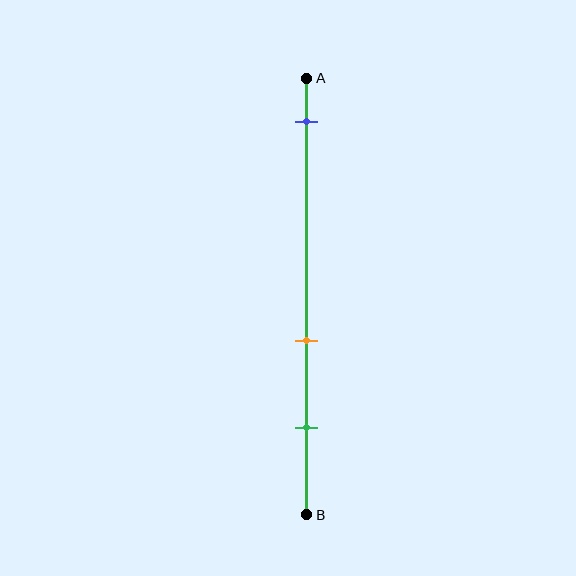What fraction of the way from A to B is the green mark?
The green mark is approximately 80% (0.8) of the way from A to B.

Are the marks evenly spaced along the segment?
No, the marks are not evenly spaced.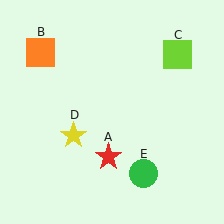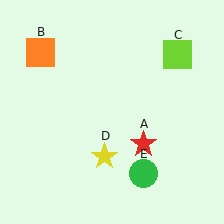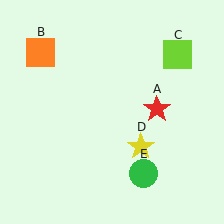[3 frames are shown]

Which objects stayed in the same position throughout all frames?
Orange square (object B) and lime square (object C) and green circle (object E) remained stationary.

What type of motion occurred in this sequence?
The red star (object A), yellow star (object D) rotated counterclockwise around the center of the scene.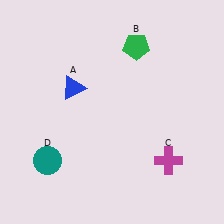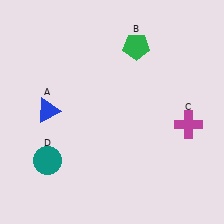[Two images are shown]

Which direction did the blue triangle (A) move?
The blue triangle (A) moved left.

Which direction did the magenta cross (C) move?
The magenta cross (C) moved up.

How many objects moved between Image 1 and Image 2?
2 objects moved between the two images.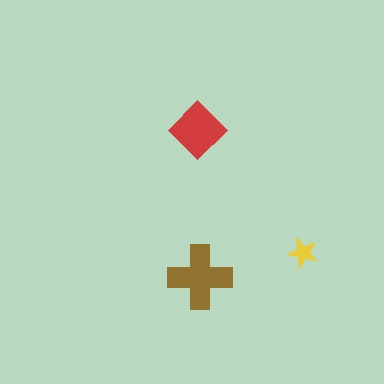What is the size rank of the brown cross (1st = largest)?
1st.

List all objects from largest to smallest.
The brown cross, the red diamond, the yellow star.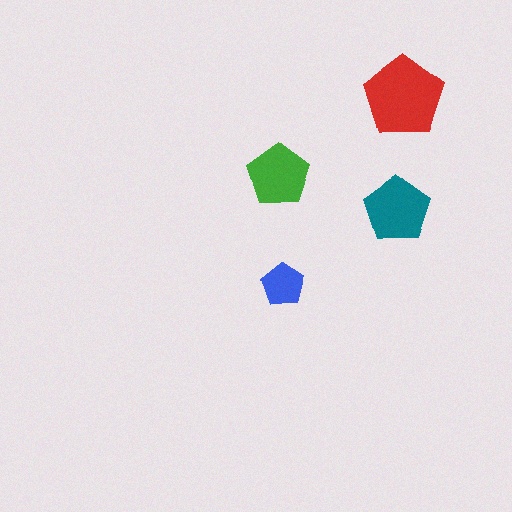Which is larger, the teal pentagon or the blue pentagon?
The teal one.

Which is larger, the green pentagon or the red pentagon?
The red one.